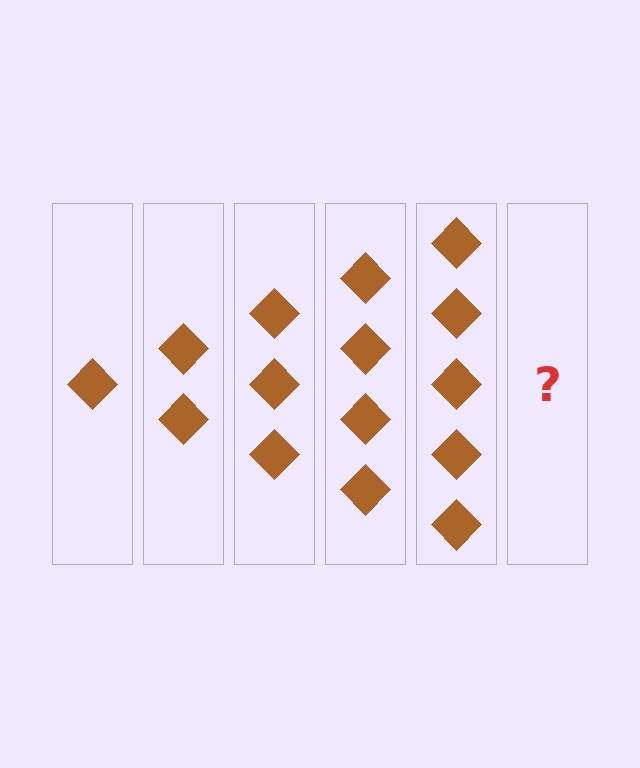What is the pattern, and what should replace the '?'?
The pattern is that each step adds one more diamond. The '?' should be 6 diamonds.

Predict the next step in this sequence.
The next step is 6 diamonds.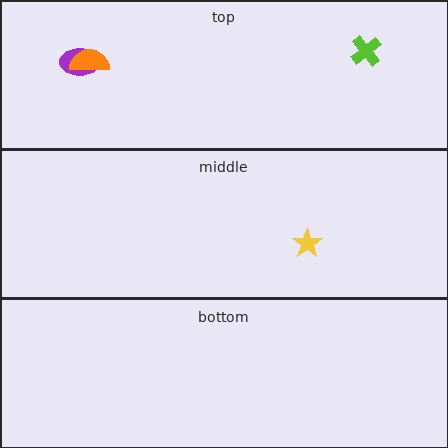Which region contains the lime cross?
The top region.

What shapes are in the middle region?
The yellow star.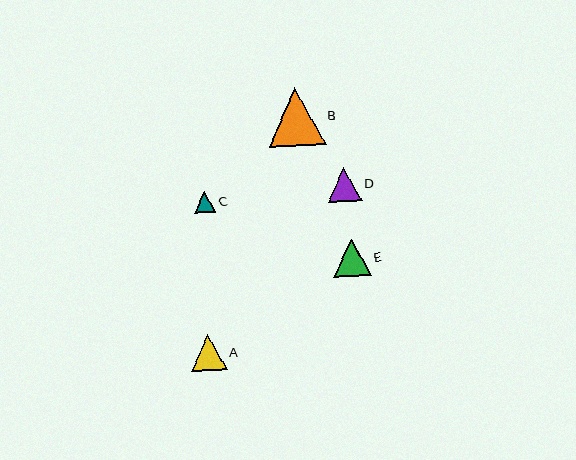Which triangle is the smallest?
Triangle C is the smallest with a size of approximately 21 pixels.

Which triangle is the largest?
Triangle B is the largest with a size of approximately 57 pixels.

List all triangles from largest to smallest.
From largest to smallest: B, E, A, D, C.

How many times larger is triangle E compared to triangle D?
Triangle E is approximately 1.1 times the size of triangle D.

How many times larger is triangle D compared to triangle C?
Triangle D is approximately 1.6 times the size of triangle C.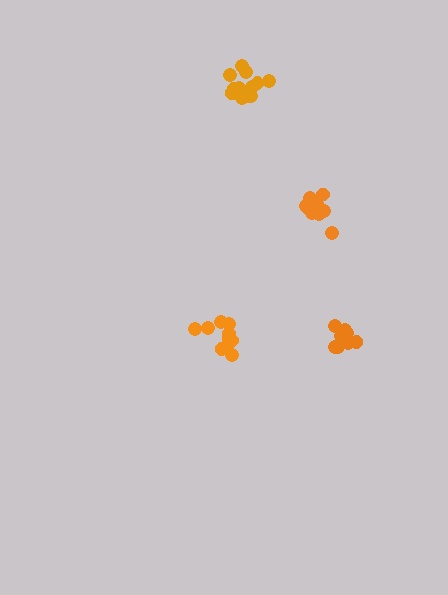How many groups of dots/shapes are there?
There are 4 groups.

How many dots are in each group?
Group 1: 12 dots, Group 2: 8 dots, Group 3: 13 dots, Group 4: 12 dots (45 total).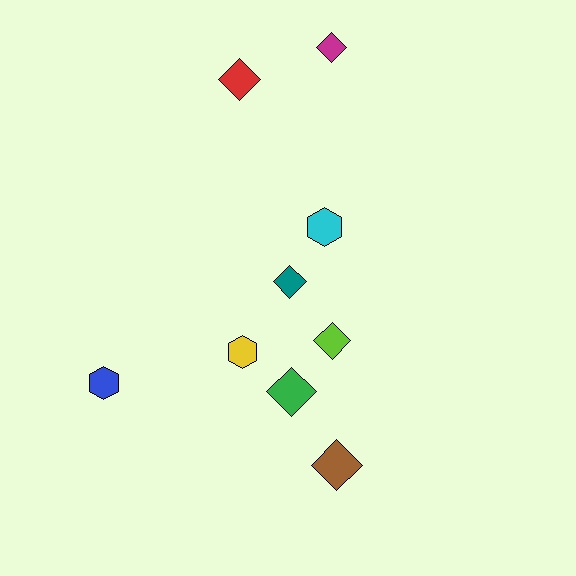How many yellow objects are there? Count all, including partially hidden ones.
There is 1 yellow object.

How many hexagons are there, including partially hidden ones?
There are 3 hexagons.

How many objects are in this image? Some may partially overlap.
There are 9 objects.